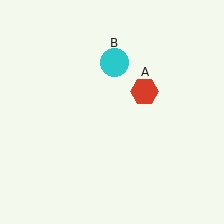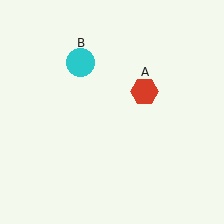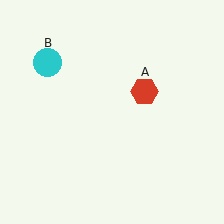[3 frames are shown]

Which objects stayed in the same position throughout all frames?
Red hexagon (object A) remained stationary.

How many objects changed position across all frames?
1 object changed position: cyan circle (object B).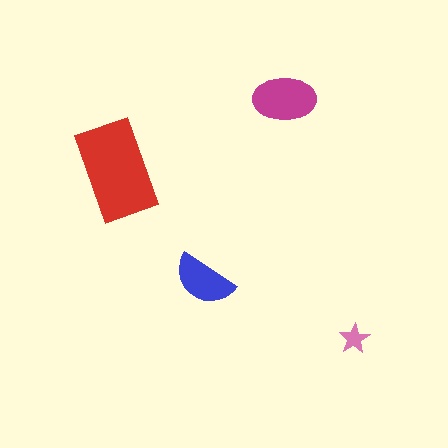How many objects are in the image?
There are 4 objects in the image.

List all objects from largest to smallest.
The red rectangle, the magenta ellipse, the blue semicircle, the pink star.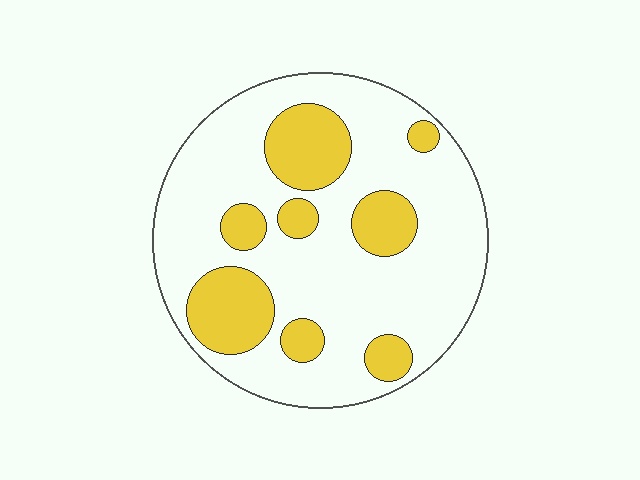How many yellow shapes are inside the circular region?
8.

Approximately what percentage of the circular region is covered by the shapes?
Approximately 25%.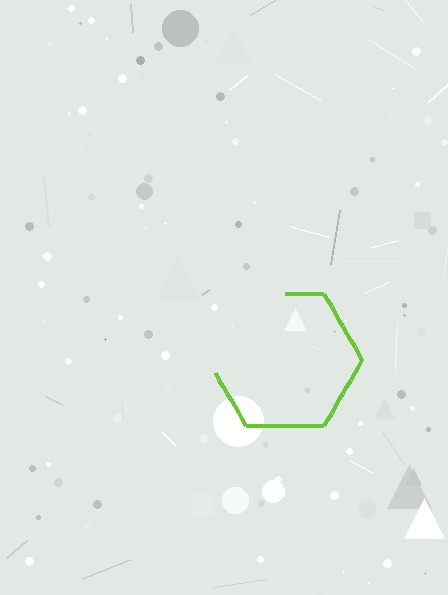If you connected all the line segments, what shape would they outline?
They would outline a hexagon.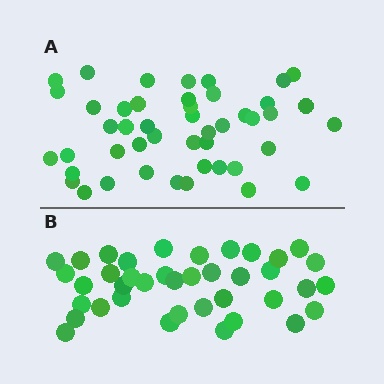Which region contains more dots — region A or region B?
Region A (the top region) has more dots.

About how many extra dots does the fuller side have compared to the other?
Region A has roughly 8 or so more dots than region B.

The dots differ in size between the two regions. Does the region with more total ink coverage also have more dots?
No. Region B has more total ink coverage because its dots are larger, but region A actually contains more individual dots. Total area can be misleading — the number of items is what matters here.